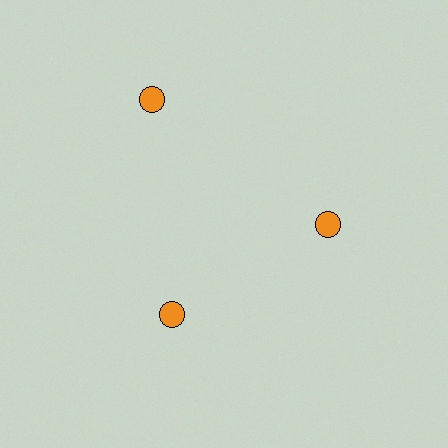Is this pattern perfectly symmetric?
No. The 3 orange circles are arranged in a ring, but one element near the 11 o'clock position is pushed outward from the center, breaking the 3-fold rotational symmetry.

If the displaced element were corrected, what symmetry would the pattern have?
It would have 3-fold rotational symmetry — the pattern would map onto itself every 120 degrees.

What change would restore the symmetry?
The symmetry would be restored by moving it inward, back onto the ring so that all 3 circles sit at equal angles and equal distance from the center.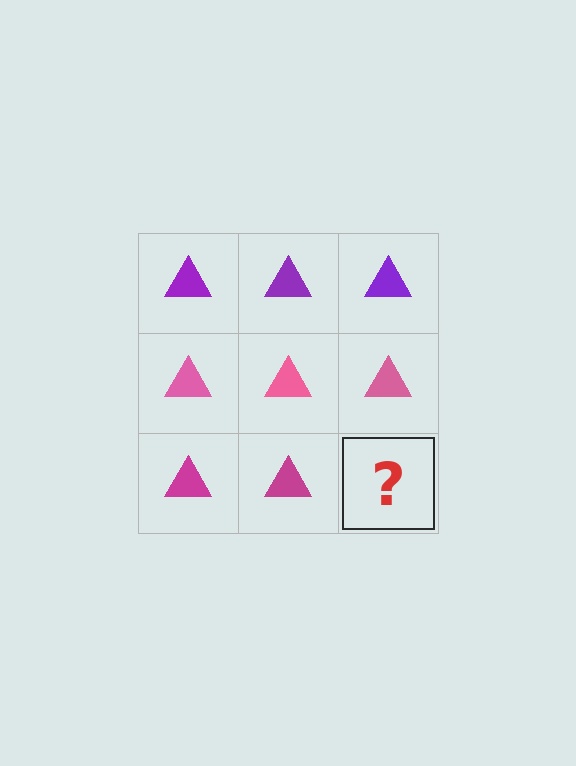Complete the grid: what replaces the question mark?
The question mark should be replaced with a magenta triangle.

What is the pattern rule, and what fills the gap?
The rule is that each row has a consistent color. The gap should be filled with a magenta triangle.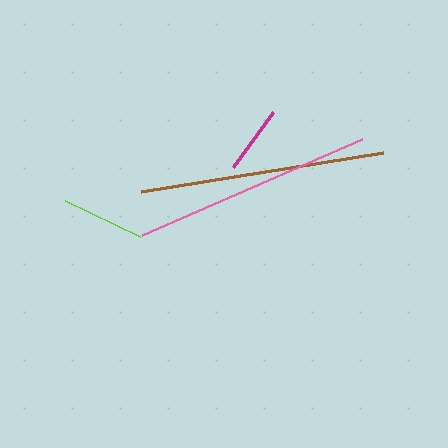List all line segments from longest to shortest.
From longest to shortest: brown, pink, lime, magenta.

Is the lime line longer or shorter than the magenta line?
The lime line is longer than the magenta line.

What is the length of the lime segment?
The lime segment is approximately 83 pixels long.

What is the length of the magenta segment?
The magenta segment is approximately 67 pixels long.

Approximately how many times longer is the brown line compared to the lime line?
The brown line is approximately 3.0 times the length of the lime line.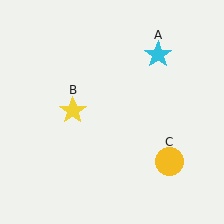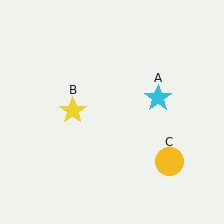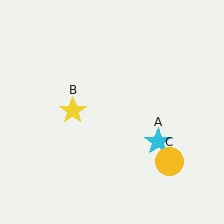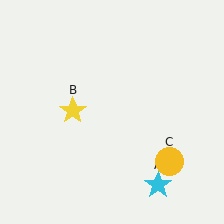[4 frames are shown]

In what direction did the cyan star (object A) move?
The cyan star (object A) moved down.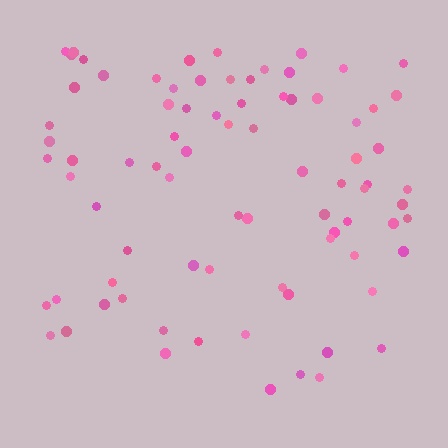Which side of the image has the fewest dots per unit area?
The bottom.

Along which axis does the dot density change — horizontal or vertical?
Vertical.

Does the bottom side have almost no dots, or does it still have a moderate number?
Still a moderate number, just noticeably fewer than the top.